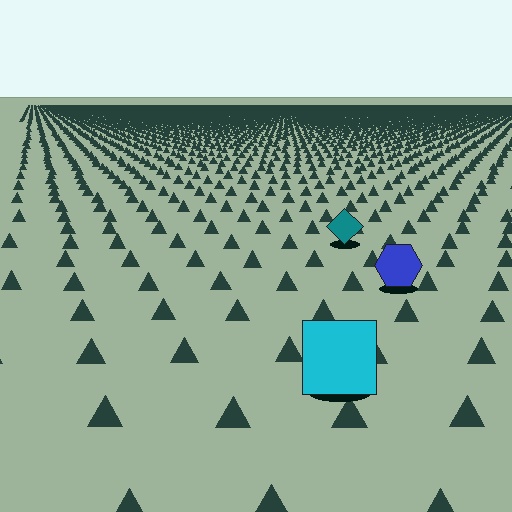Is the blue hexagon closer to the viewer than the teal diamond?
Yes. The blue hexagon is closer — you can tell from the texture gradient: the ground texture is coarser near it.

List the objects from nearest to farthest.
From nearest to farthest: the cyan square, the blue hexagon, the teal diamond.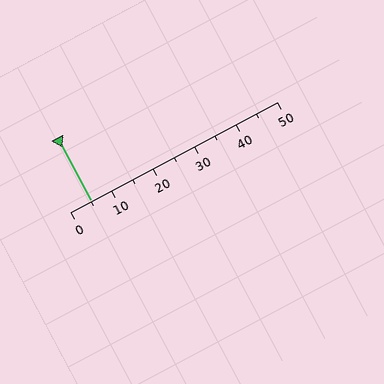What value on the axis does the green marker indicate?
The marker indicates approximately 5.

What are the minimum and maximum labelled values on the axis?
The axis runs from 0 to 50.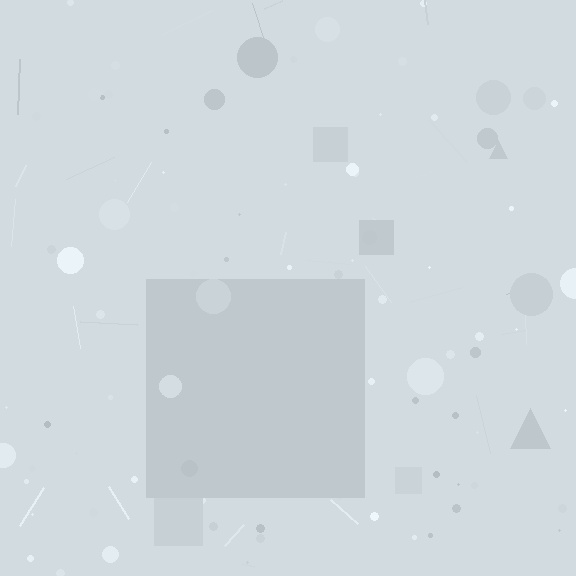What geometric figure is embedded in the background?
A square is embedded in the background.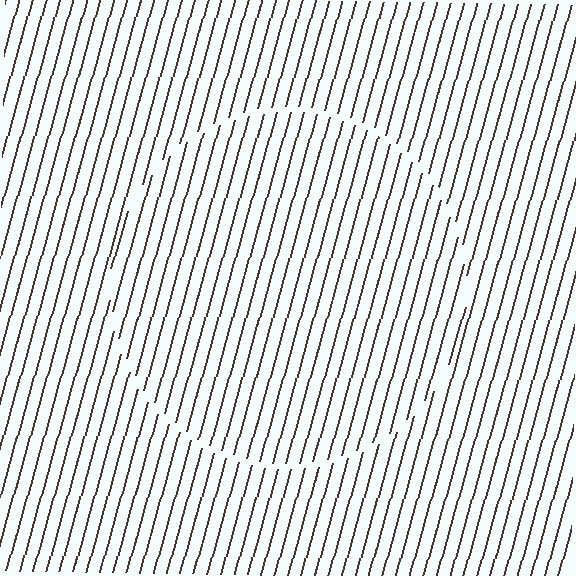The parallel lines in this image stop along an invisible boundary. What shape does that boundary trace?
An illusory circle. The interior of the shape contains the same grating, shifted by half a period — the contour is defined by the phase discontinuity where line-ends from the inner and outer gratings abut.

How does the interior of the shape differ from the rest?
The interior of the shape contains the same grating, shifted by half a period — the contour is defined by the phase discontinuity where line-ends from the inner and outer gratings abut.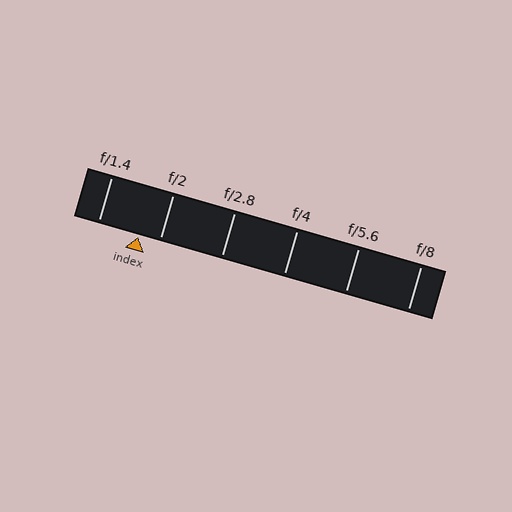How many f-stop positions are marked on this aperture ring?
There are 6 f-stop positions marked.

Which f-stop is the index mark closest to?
The index mark is closest to f/2.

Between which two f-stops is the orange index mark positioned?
The index mark is between f/1.4 and f/2.